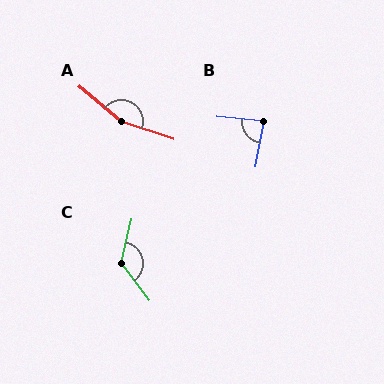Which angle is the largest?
A, at approximately 159 degrees.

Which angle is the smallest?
B, at approximately 86 degrees.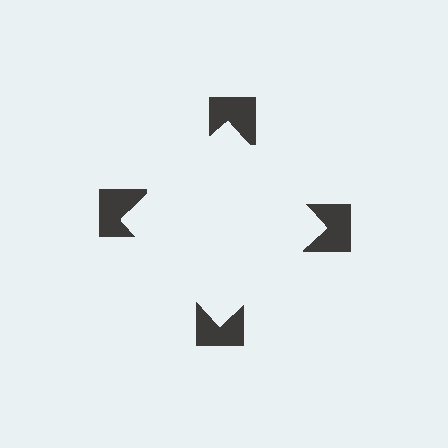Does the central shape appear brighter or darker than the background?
It typically appears slightly brighter than the background, even though no actual brightness change is drawn.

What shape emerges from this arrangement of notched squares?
An illusory square — its edges are inferred from the aligned wedge cuts in the notched squares, not physically drawn.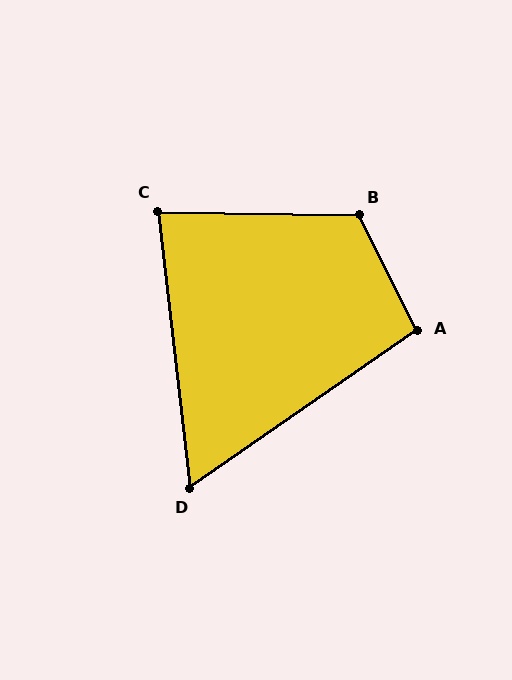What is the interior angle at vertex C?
Approximately 82 degrees (acute).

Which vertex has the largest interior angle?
B, at approximately 118 degrees.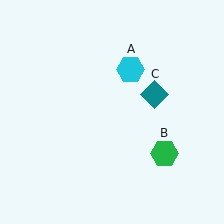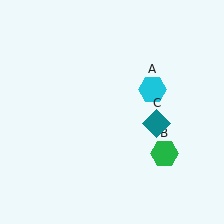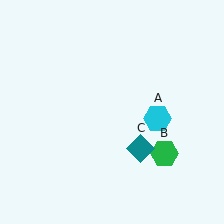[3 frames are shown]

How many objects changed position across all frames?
2 objects changed position: cyan hexagon (object A), teal diamond (object C).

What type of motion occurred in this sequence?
The cyan hexagon (object A), teal diamond (object C) rotated clockwise around the center of the scene.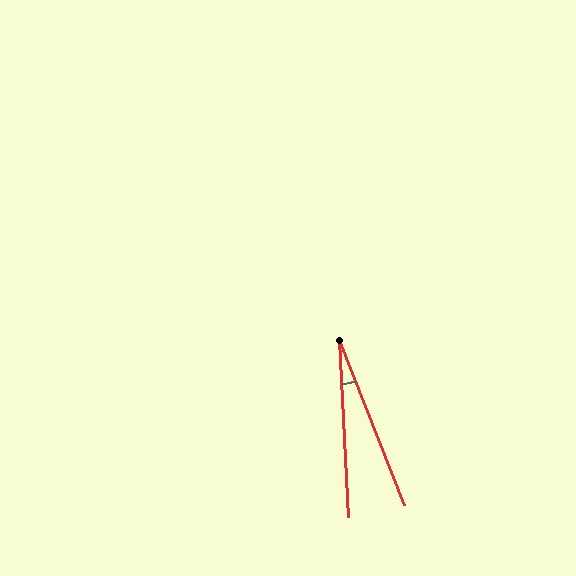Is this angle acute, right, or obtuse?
It is acute.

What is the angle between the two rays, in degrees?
Approximately 19 degrees.